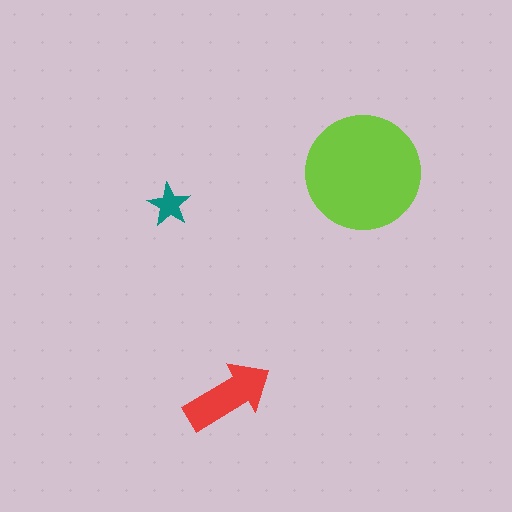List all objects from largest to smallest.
The lime circle, the red arrow, the teal star.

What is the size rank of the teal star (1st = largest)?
3rd.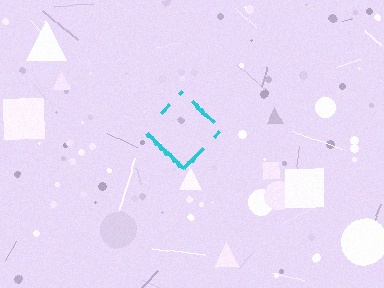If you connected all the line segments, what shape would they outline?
They would outline a diamond.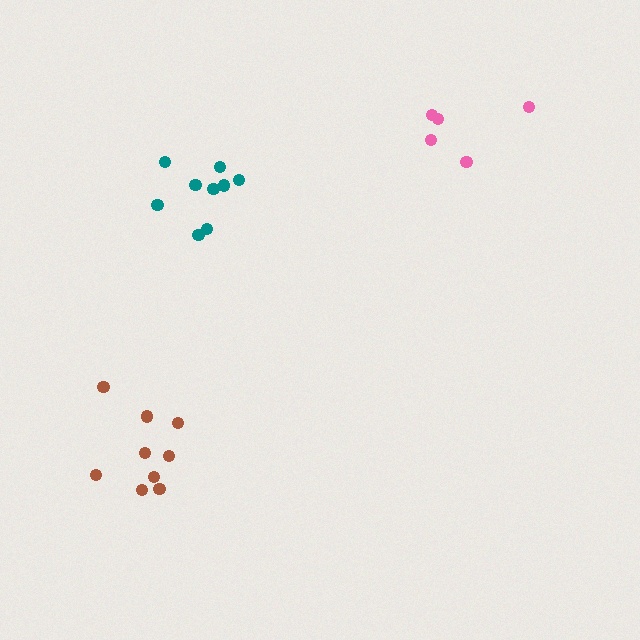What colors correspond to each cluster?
The clusters are colored: pink, brown, teal.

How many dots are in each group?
Group 1: 5 dots, Group 2: 10 dots, Group 3: 9 dots (24 total).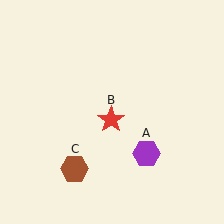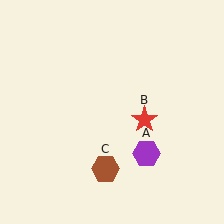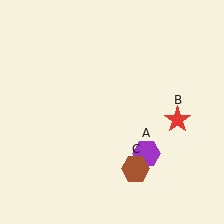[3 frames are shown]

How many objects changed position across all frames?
2 objects changed position: red star (object B), brown hexagon (object C).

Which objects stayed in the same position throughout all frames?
Purple hexagon (object A) remained stationary.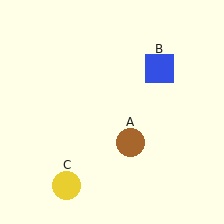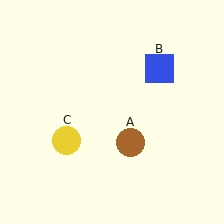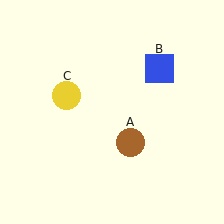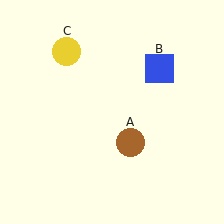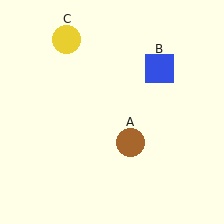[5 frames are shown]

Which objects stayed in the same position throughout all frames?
Brown circle (object A) and blue square (object B) remained stationary.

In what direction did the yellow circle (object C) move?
The yellow circle (object C) moved up.